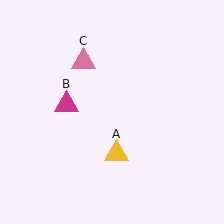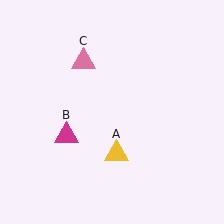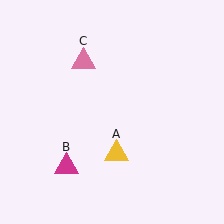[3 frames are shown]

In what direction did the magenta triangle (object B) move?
The magenta triangle (object B) moved down.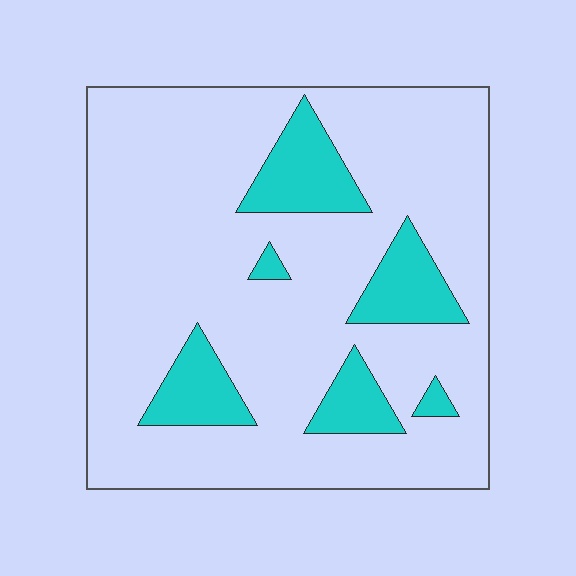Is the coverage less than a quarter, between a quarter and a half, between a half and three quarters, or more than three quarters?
Less than a quarter.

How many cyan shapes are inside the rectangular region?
6.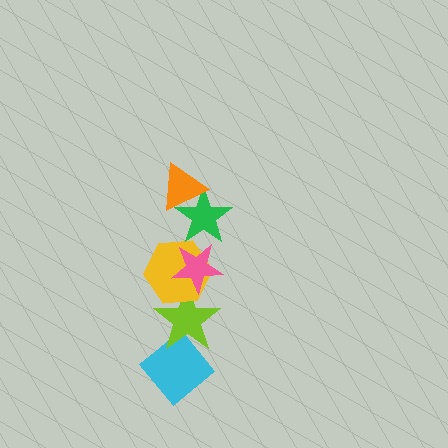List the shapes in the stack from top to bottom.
From top to bottom: the orange triangle, the green star, the pink star, the yellow hexagon, the lime star, the cyan diamond.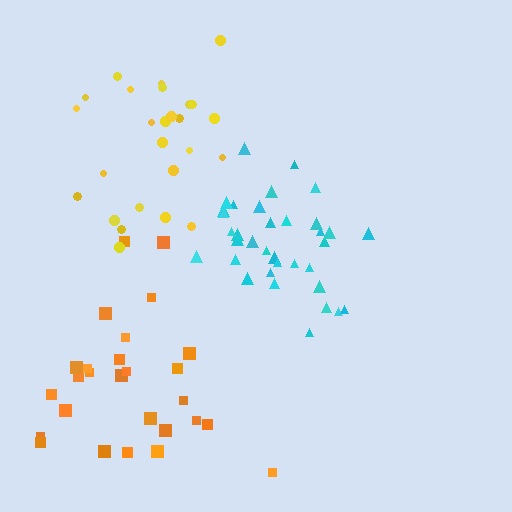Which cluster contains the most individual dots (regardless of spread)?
Cyan (35).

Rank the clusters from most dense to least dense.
cyan, yellow, orange.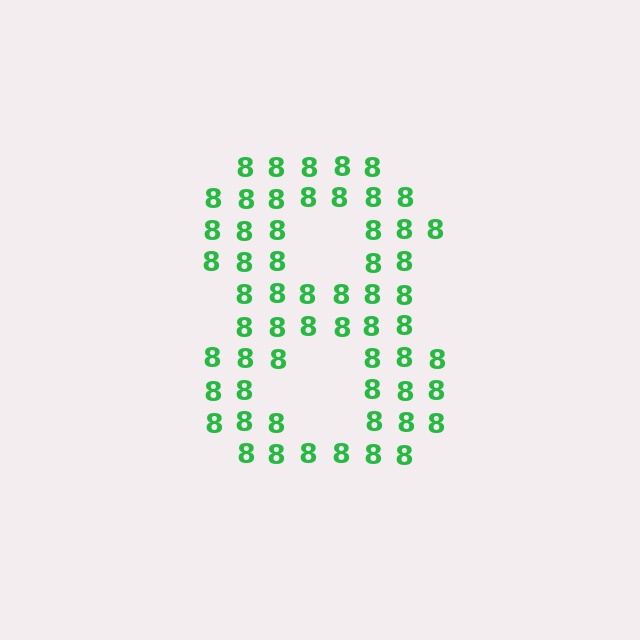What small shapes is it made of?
It is made of small digit 8's.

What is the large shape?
The large shape is the digit 8.